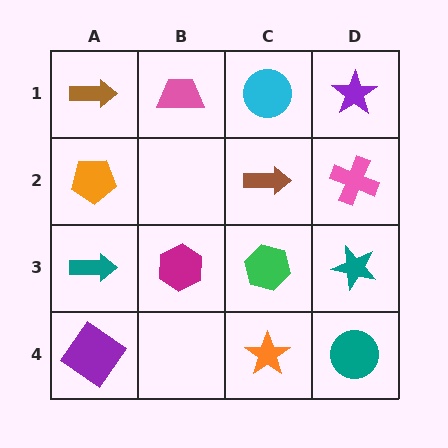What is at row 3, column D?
A teal star.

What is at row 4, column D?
A teal circle.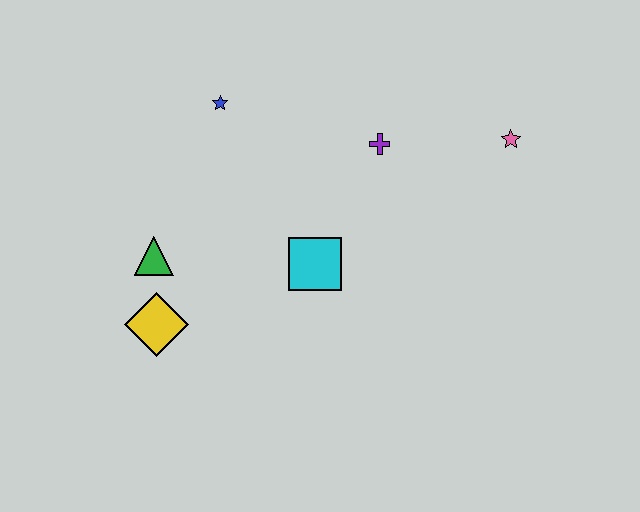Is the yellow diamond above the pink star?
No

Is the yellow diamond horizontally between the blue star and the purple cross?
No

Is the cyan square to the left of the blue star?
No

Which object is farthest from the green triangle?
The pink star is farthest from the green triangle.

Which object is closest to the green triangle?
The yellow diamond is closest to the green triangle.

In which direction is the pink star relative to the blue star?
The pink star is to the right of the blue star.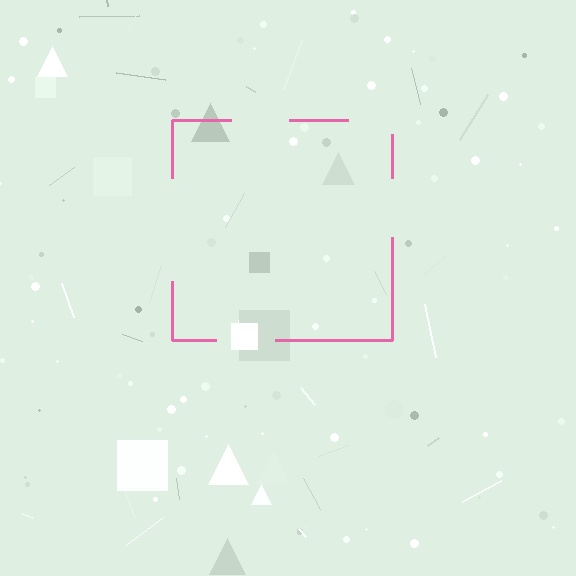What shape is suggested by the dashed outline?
The dashed outline suggests a square.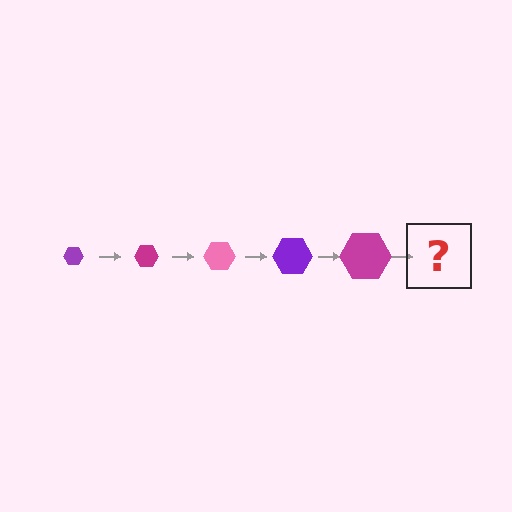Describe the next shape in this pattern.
It should be a pink hexagon, larger than the previous one.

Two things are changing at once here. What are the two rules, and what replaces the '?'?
The two rules are that the hexagon grows larger each step and the color cycles through purple, magenta, and pink. The '?' should be a pink hexagon, larger than the previous one.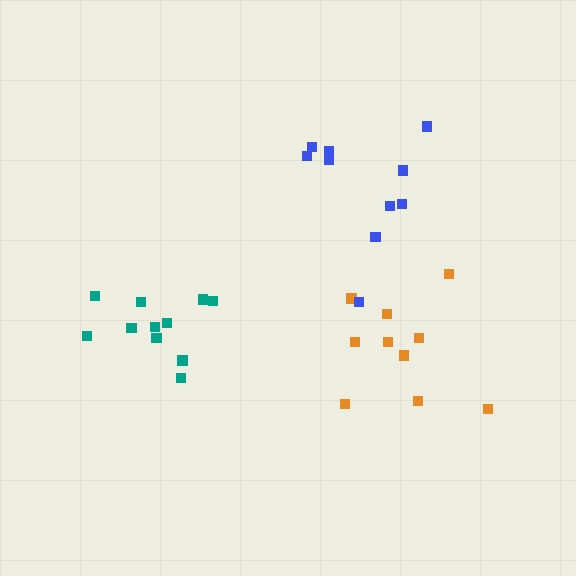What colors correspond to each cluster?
The clusters are colored: orange, teal, blue.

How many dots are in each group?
Group 1: 10 dots, Group 2: 11 dots, Group 3: 10 dots (31 total).